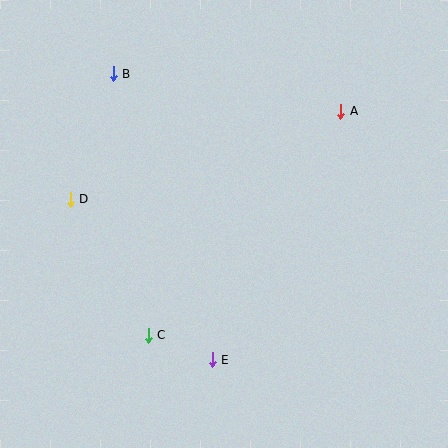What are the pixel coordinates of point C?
Point C is at (148, 335).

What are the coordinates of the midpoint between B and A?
The midpoint between B and A is at (227, 93).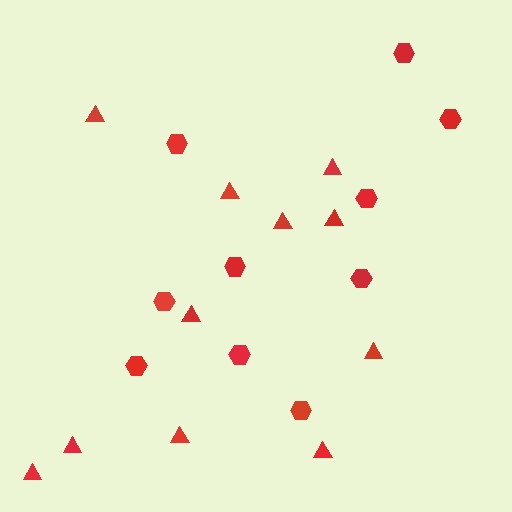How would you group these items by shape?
There are 2 groups: one group of triangles (11) and one group of hexagons (10).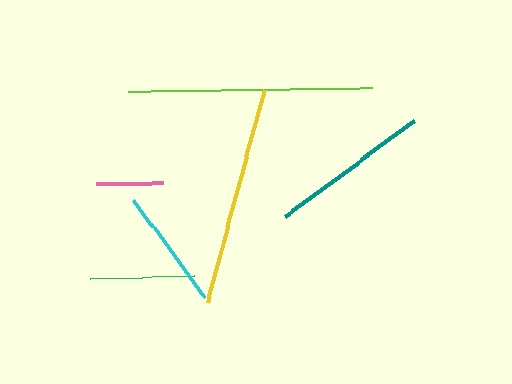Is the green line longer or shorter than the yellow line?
The yellow line is longer than the green line.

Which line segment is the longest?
The lime line is the longest at approximately 244 pixels.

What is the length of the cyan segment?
The cyan segment is approximately 120 pixels long.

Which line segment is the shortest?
The pink line is the shortest at approximately 67 pixels.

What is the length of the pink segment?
The pink segment is approximately 67 pixels long.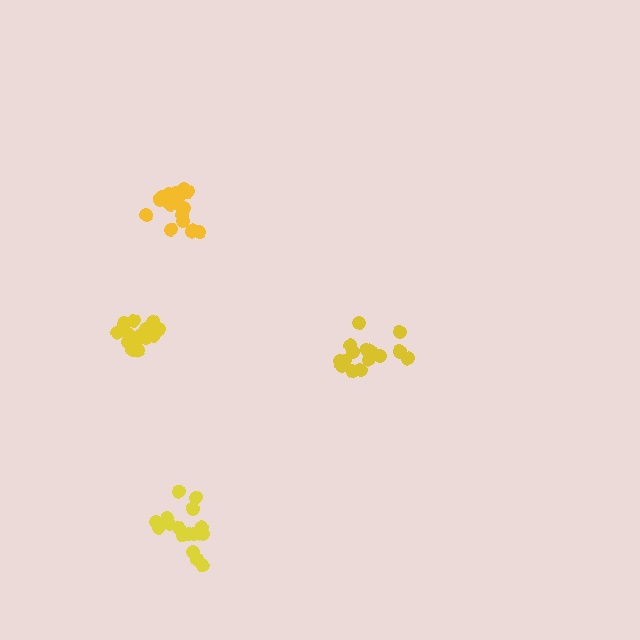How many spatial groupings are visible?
There are 4 spatial groupings.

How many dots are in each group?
Group 1: 16 dots, Group 2: 19 dots, Group 3: 16 dots, Group 4: 15 dots (66 total).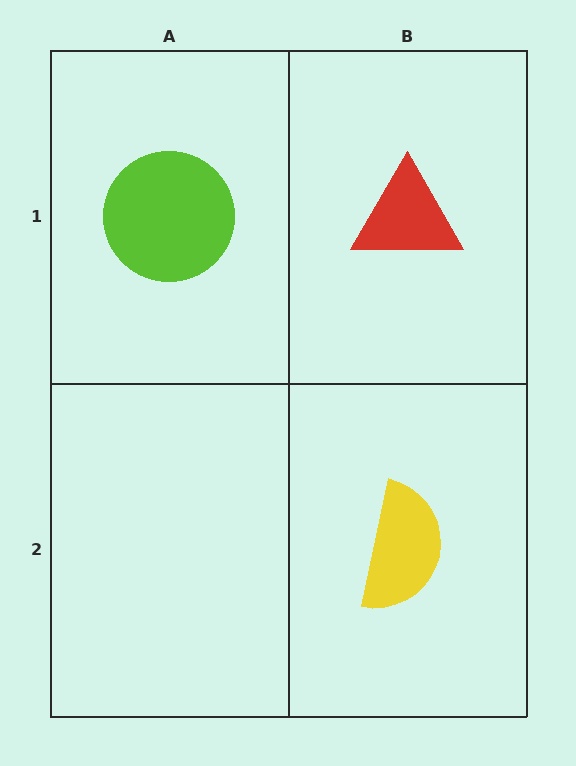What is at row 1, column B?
A red triangle.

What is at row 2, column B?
A yellow semicircle.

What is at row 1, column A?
A lime circle.